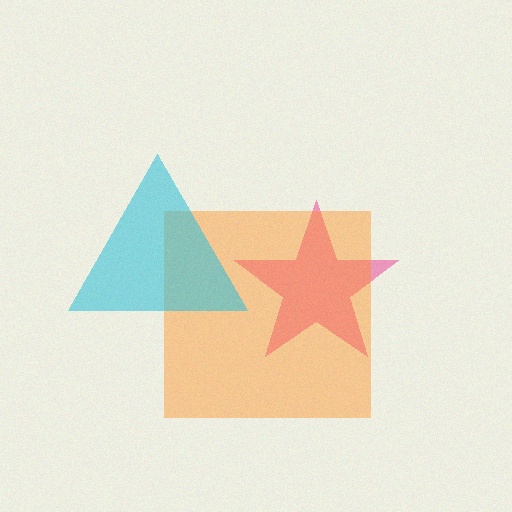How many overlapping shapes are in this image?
There are 3 overlapping shapes in the image.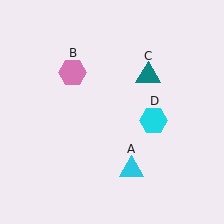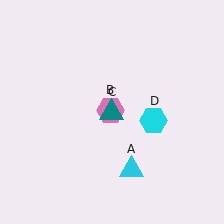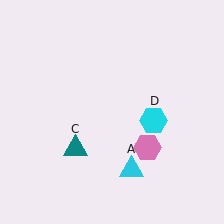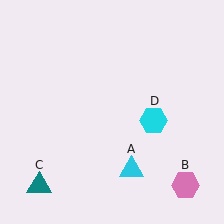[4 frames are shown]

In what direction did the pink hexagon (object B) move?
The pink hexagon (object B) moved down and to the right.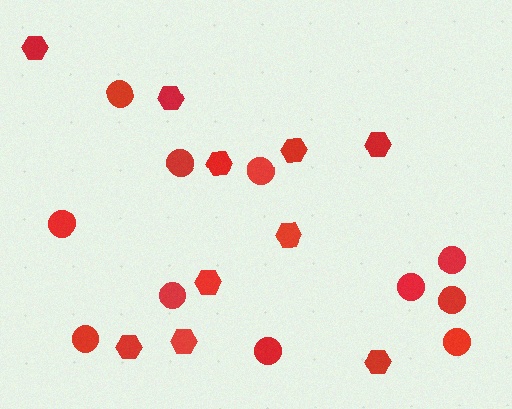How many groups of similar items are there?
There are 2 groups: one group of hexagons (10) and one group of circles (11).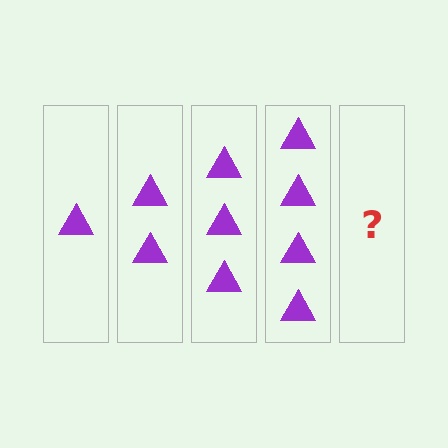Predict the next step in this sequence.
The next step is 5 triangles.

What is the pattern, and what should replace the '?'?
The pattern is that each step adds one more triangle. The '?' should be 5 triangles.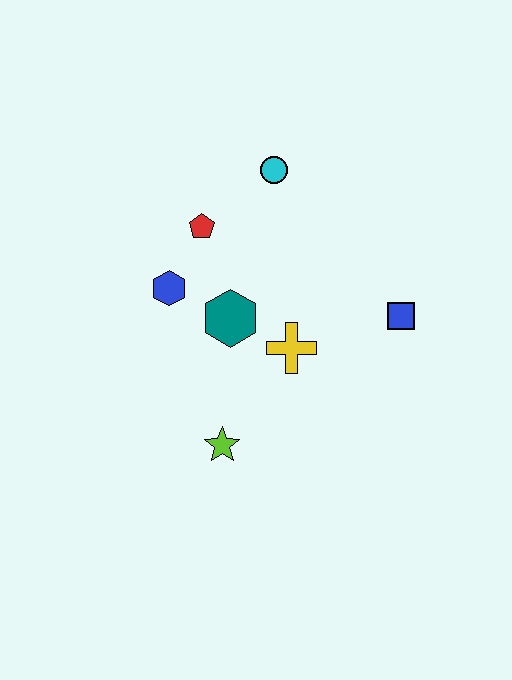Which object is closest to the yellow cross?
The teal hexagon is closest to the yellow cross.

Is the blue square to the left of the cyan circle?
No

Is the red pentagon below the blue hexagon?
No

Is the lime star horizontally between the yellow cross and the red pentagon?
Yes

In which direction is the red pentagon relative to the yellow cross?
The red pentagon is above the yellow cross.